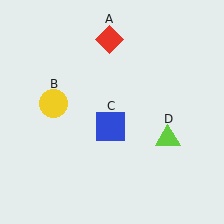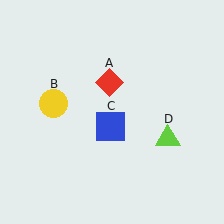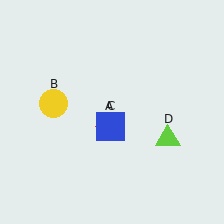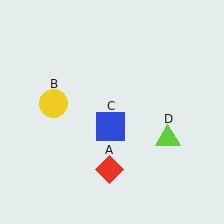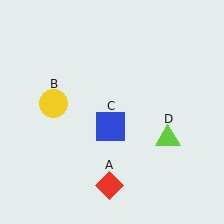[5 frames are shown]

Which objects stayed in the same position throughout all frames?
Yellow circle (object B) and blue square (object C) and lime triangle (object D) remained stationary.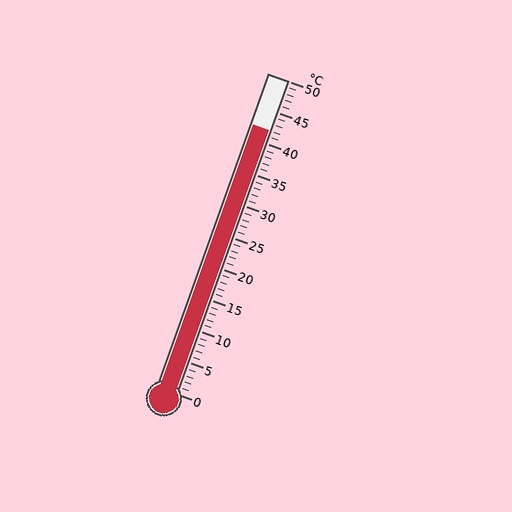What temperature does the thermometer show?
The thermometer shows approximately 42°C.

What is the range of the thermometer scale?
The thermometer scale ranges from 0°C to 50°C.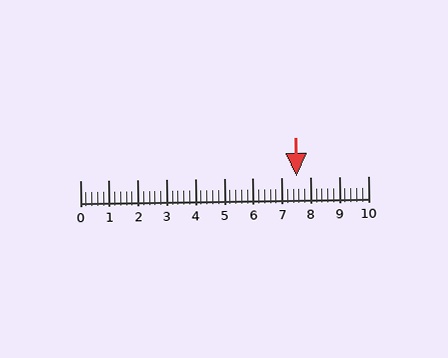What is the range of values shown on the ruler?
The ruler shows values from 0 to 10.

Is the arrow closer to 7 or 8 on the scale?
The arrow is closer to 8.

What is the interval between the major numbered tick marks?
The major tick marks are spaced 1 units apart.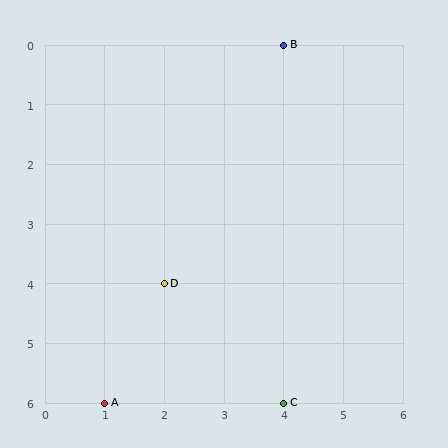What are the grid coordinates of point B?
Point B is at grid coordinates (4, 0).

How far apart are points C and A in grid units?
Points C and A are 3 columns apart.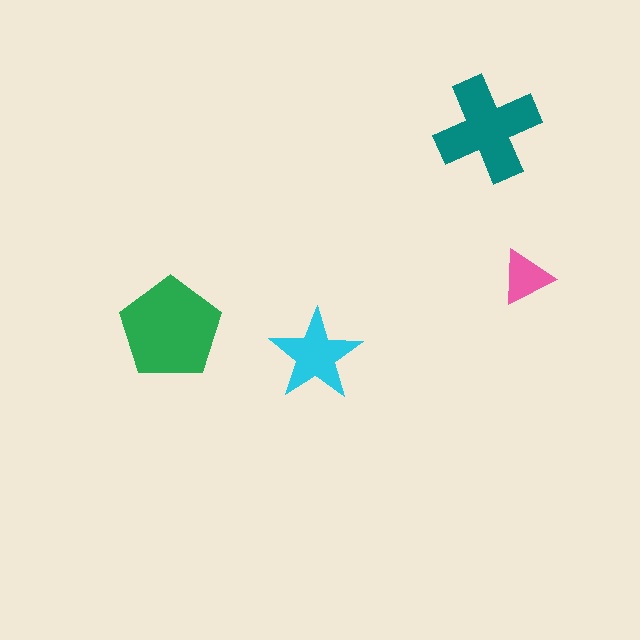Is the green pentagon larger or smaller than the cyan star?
Larger.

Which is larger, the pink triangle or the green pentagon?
The green pentagon.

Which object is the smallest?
The pink triangle.